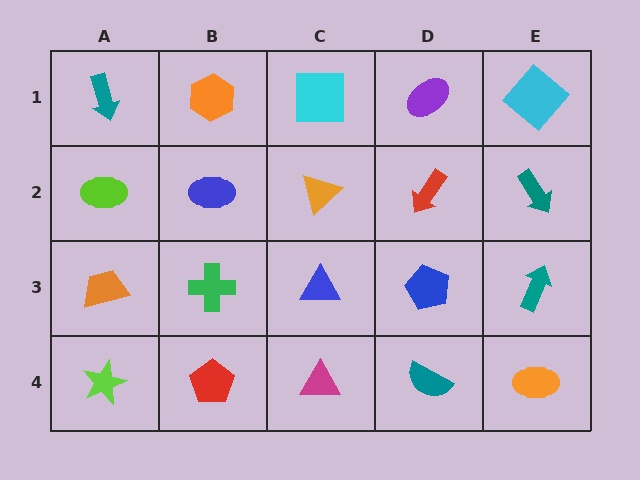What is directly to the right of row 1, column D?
A cyan diamond.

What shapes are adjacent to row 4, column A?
An orange trapezoid (row 3, column A), a red pentagon (row 4, column B).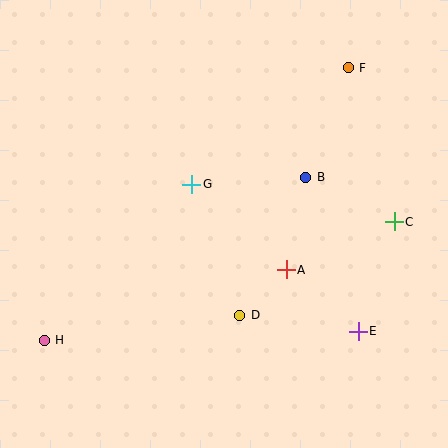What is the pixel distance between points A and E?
The distance between A and E is 95 pixels.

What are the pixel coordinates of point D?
Point D is at (240, 315).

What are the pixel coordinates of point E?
Point E is at (358, 331).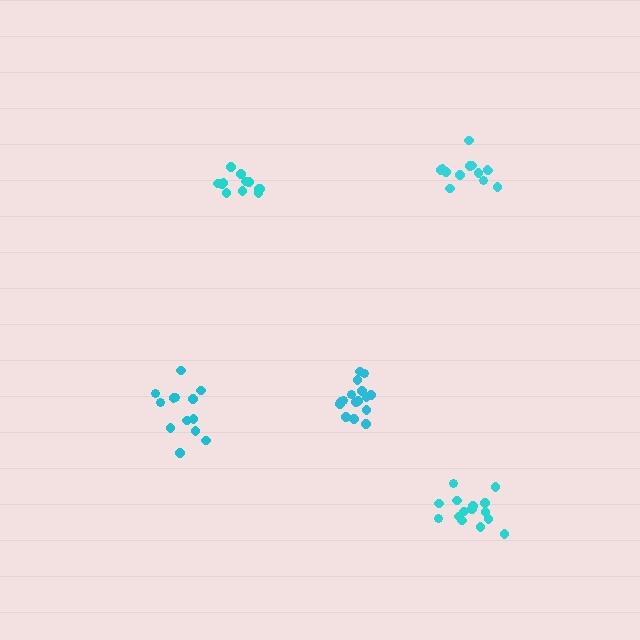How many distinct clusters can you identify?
There are 5 distinct clusters.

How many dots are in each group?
Group 1: 12 dots, Group 2: 13 dots, Group 3: 16 dots, Group 4: 13 dots, Group 5: 15 dots (69 total).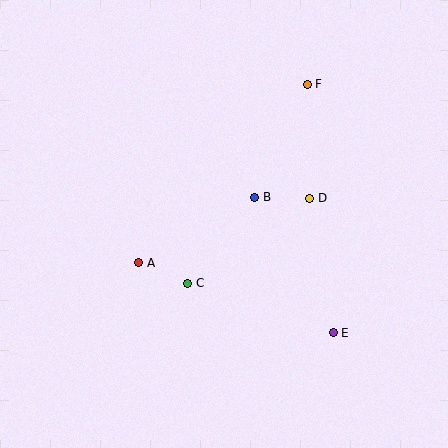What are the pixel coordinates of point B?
Point B is at (255, 197).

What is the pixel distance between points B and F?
The distance between B and F is 124 pixels.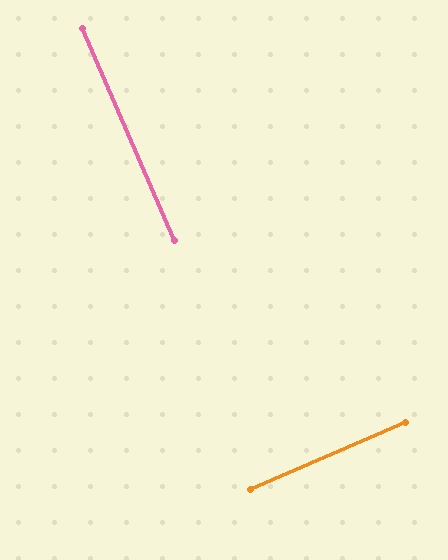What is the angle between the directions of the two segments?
Approximately 90 degrees.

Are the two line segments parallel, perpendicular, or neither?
Perpendicular — they meet at approximately 90°.